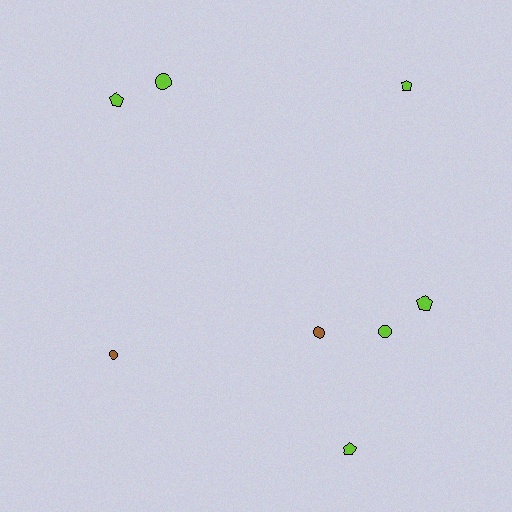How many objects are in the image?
There are 8 objects.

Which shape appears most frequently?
Circle, with 4 objects.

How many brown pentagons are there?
There are no brown pentagons.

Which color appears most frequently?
Lime, with 6 objects.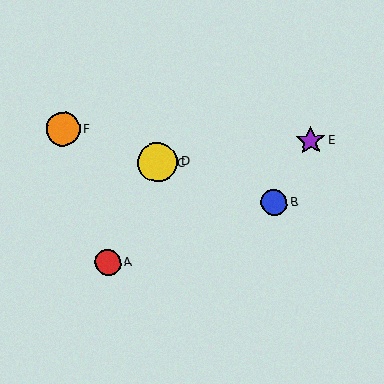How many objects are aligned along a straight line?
4 objects (B, C, D, F) are aligned along a straight line.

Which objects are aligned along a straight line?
Objects B, C, D, F are aligned along a straight line.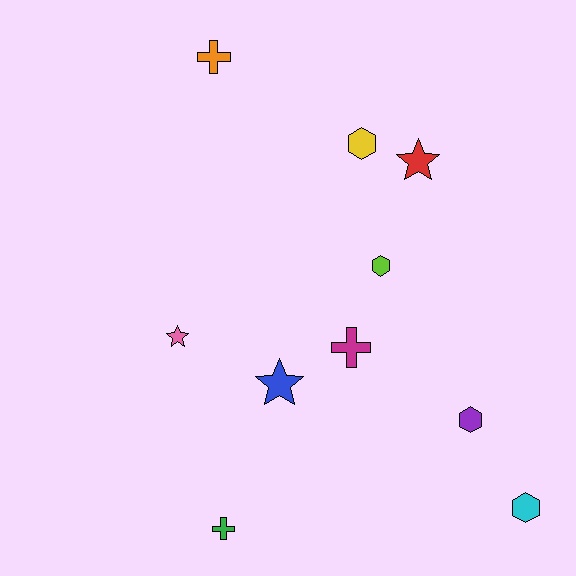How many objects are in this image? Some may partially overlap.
There are 10 objects.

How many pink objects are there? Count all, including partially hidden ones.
There is 1 pink object.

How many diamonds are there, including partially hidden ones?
There are no diamonds.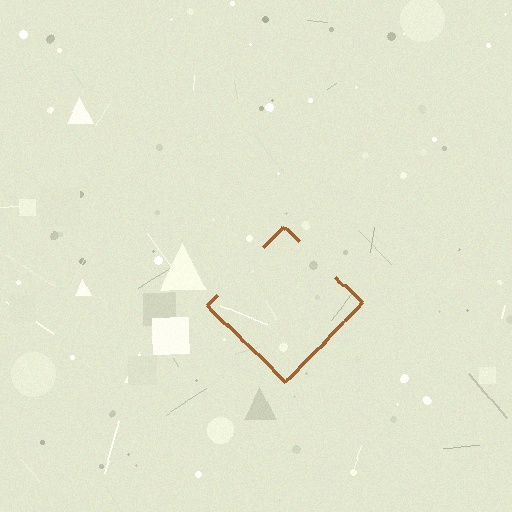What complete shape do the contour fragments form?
The contour fragments form a diamond.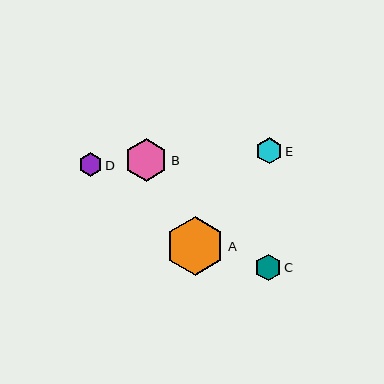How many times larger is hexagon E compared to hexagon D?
Hexagon E is approximately 1.1 times the size of hexagon D.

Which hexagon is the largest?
Hexagon A is the largest with a size of approximately 59 pixels.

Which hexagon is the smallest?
Hexagon D is the smallest with a size of approximately 23 pixels.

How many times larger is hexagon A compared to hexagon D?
Hexagon A is approximately 2.6 times the size of hexagon D.